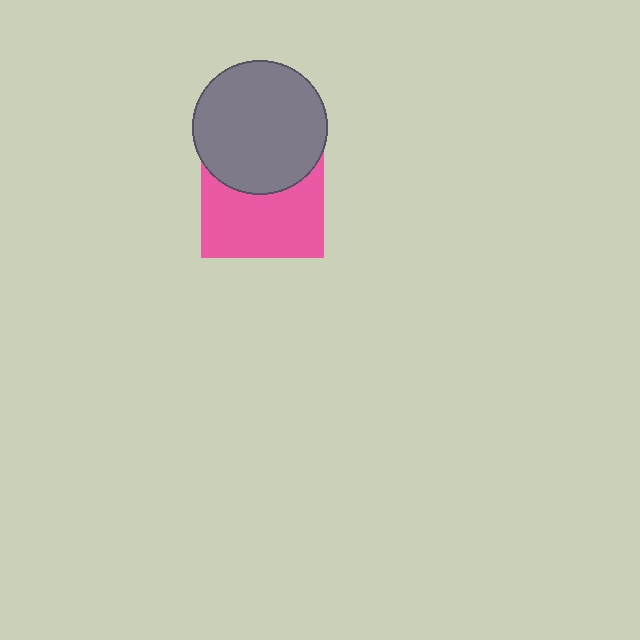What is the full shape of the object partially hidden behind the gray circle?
The partially hidden object is a pink square.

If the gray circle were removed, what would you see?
You would see the complete pink square.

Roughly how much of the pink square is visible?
About half of it is visible (roughly 60%).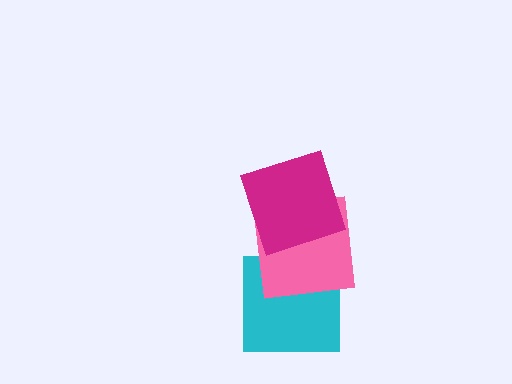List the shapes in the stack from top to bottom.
From top to bottom: the magenta square, the pink square, the cyan square.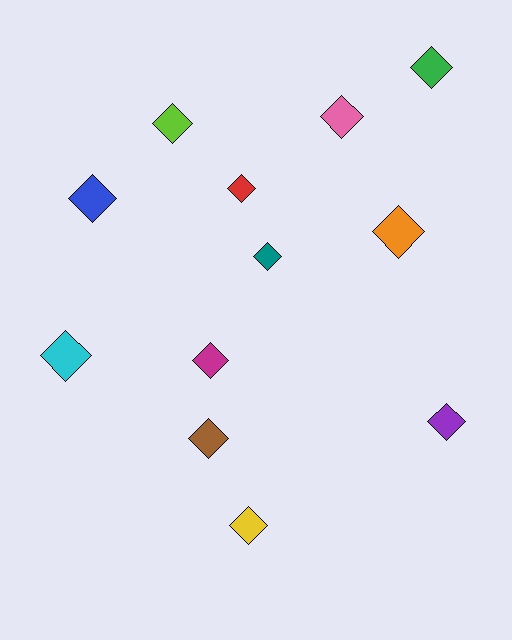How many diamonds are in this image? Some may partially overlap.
There are 12 diamonds.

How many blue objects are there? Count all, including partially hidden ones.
There is 1 blue object.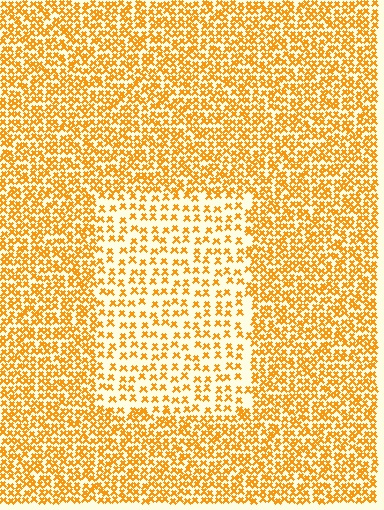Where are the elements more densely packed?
The elements are more densely packed outside the rectangle boundary.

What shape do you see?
I see a rectangle.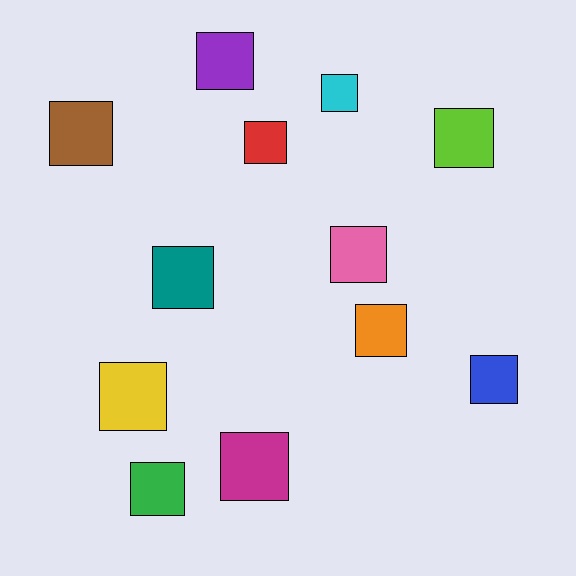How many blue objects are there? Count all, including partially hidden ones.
There is 1 blue object.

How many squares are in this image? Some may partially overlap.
There are 12 squares.